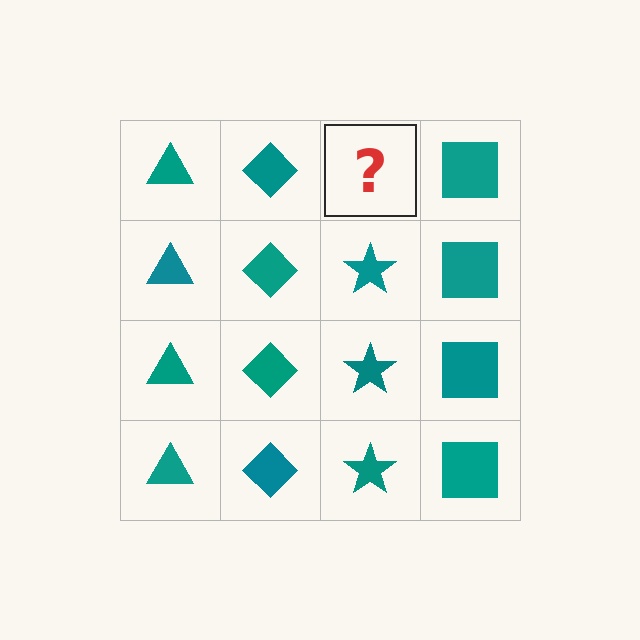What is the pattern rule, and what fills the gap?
The rule is that each column has a consistent shape. The gap should be filled with a teal star.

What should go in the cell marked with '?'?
The missing cell should contain a teal star.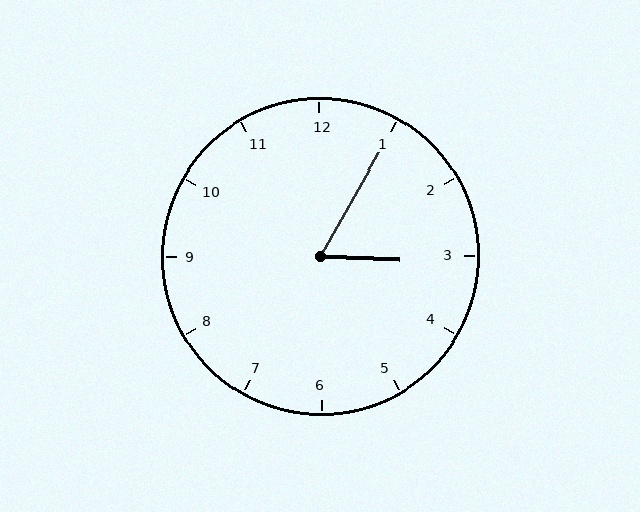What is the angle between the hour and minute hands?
Approximately 62 degrees.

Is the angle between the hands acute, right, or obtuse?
It is acute.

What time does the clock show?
3:05.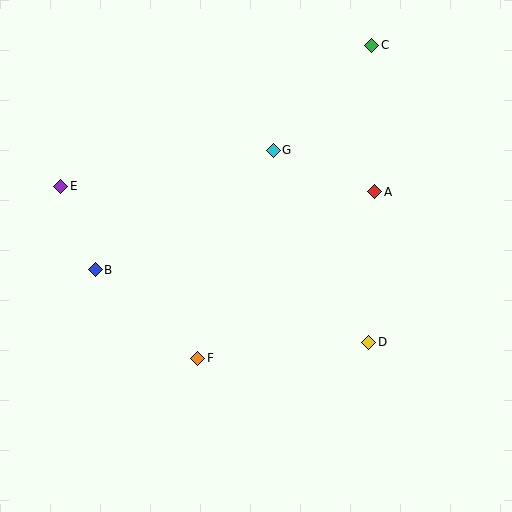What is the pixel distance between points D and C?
The distance between D and C is 297 pixels.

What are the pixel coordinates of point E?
Point E is at (61, 186).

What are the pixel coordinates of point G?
Point G is at (273, 150).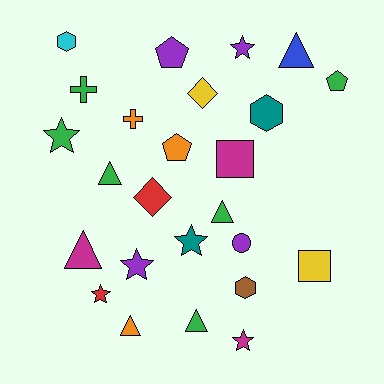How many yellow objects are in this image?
There are 2 yellow objects.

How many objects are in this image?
There are 25 objects.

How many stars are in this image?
There are 6 stars.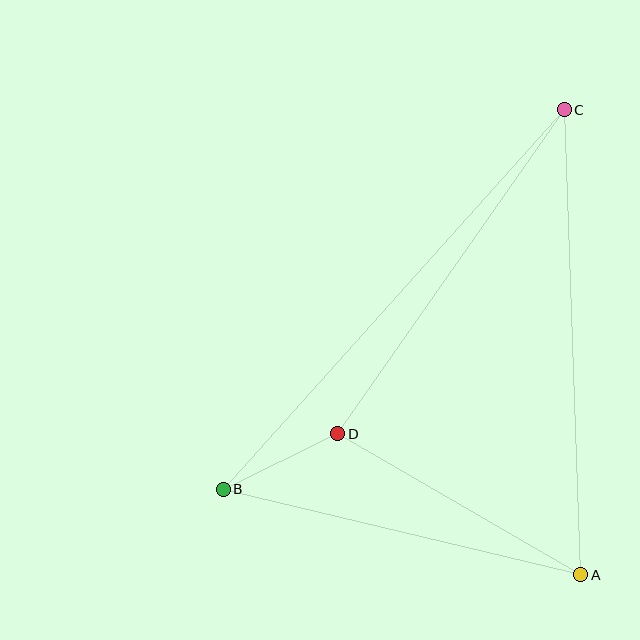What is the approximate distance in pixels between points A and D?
The distance between A and D is approximately 281 pixels.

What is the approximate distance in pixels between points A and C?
The distance between A and C is approximately 465 pixels.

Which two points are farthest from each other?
Points B and C are farthest from each other.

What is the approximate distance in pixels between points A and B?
The distance between A and B is approximately 367 pixels.